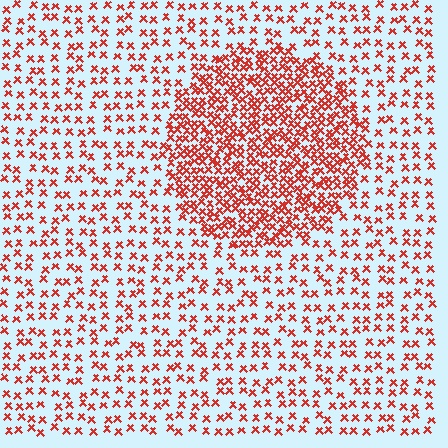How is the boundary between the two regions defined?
The boundary is defined by a change in element density (approximately 2.5x ratio). All elements are the same color, size, and shape.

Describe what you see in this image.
The image contains small red elements arranged at two different densities. A circle-shaped region is visible where the elements are more densely packed than the surrounding area.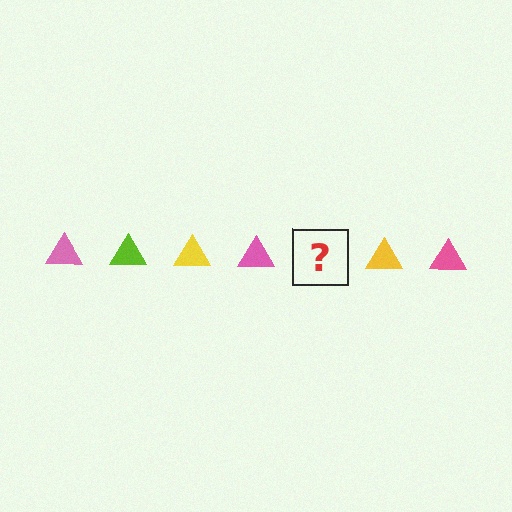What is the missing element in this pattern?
The missing element is a lime triangle.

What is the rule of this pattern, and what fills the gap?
The rule is that the pattern cycles through pink, lime, yellow triangles. The gap should be filled with a lime triangle.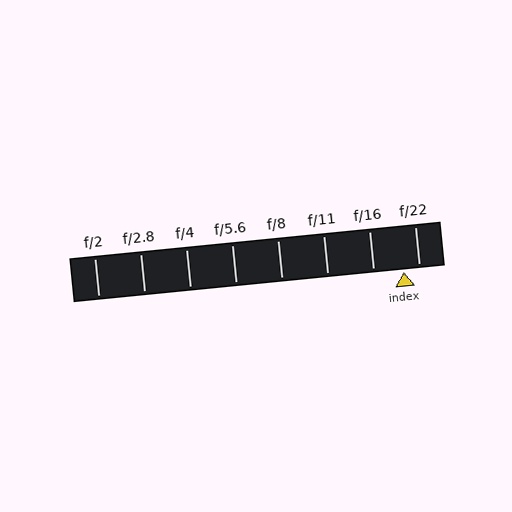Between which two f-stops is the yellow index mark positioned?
The index mark is between f/16 and f/22.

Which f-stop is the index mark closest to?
The index mark is closest to f/22.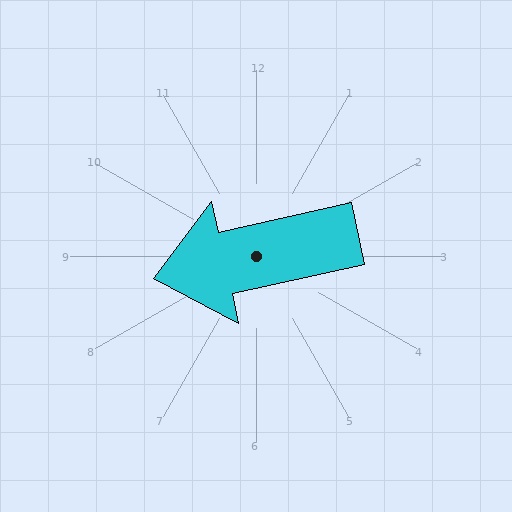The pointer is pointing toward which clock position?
Roughly 9 o'clock.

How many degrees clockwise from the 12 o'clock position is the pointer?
Approximately 258 degrees.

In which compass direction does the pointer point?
West.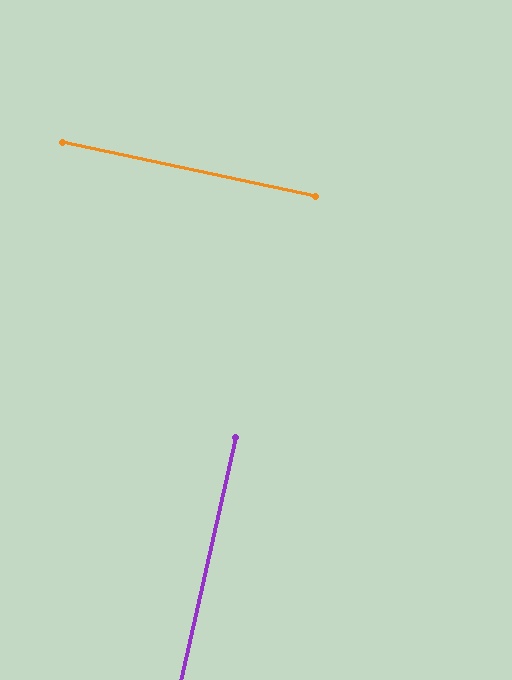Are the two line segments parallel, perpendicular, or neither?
Perpendicular — they meet at approximately 89°.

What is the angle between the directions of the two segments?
Approximately 89 degrees.